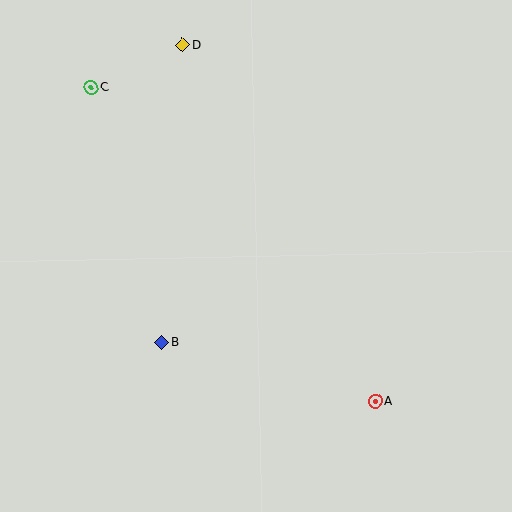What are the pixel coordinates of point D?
Point D is at (182, 45).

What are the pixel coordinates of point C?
Point C is at (91, 88).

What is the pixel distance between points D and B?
The distance between D and B is 298 pixels.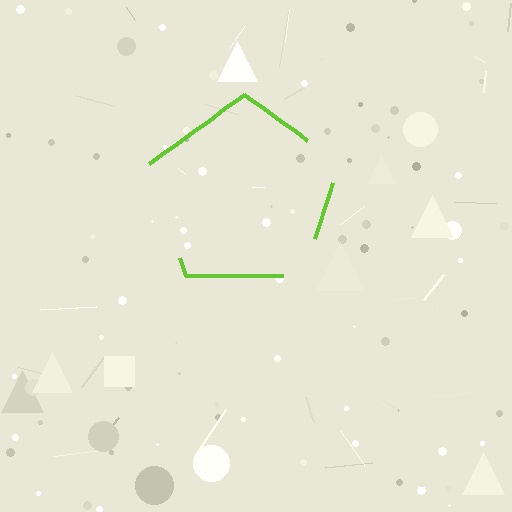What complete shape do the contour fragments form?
The contour fragments form a pentagon.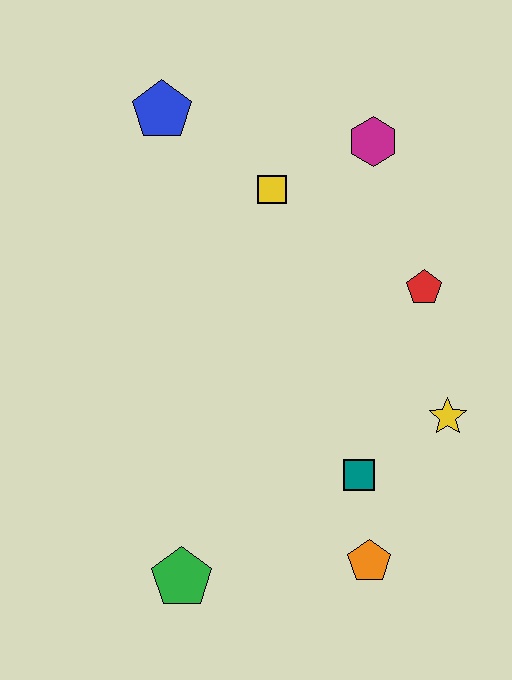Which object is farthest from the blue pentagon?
The orange pentagon is farthest from the blue pentagon.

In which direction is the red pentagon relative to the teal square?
The red pentagon is above the teal square.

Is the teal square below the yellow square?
Yes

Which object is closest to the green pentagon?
The orange pentagon is closest to the green pentagon.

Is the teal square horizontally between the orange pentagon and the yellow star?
No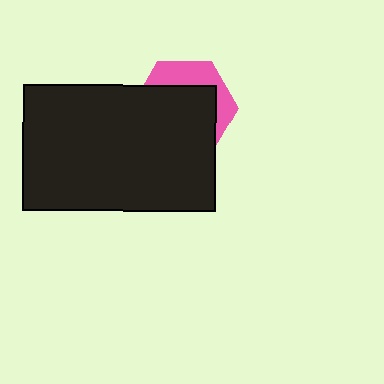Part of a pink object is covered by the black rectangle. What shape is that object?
It is a hexagon.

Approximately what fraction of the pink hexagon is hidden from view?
Roughly 68% of the pink hexagon is hidden behind the black rectangle.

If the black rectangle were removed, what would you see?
You would see the complete pink hexagon.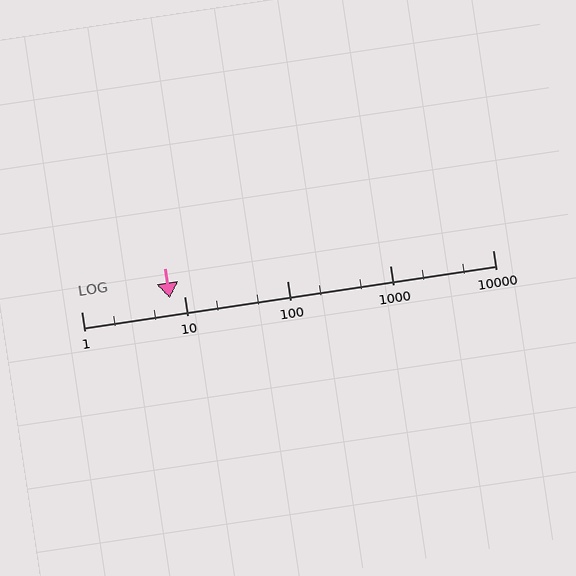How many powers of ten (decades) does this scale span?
The scale spans 4 decades, from 1 to 10000.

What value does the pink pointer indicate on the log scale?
The pointer indicates approximately 7.2.